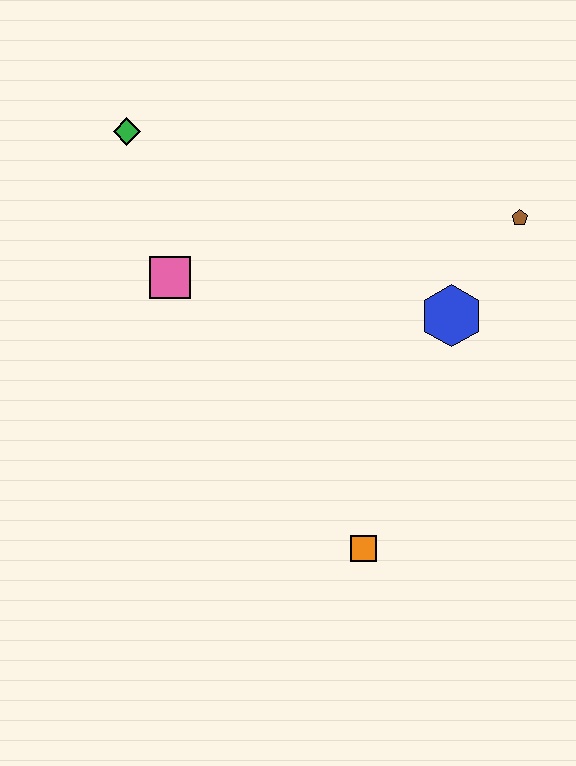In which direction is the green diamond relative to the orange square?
The green diamond is above the orange square.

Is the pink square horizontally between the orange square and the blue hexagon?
No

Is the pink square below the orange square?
No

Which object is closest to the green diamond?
The pink square is closest to the green diamond.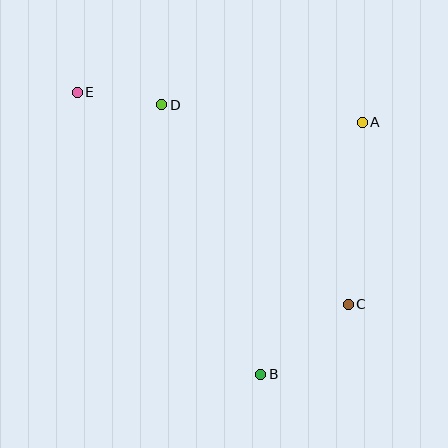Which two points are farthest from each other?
Points C and E are farthest from each other.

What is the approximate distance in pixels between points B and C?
The distance between B and C is approximately 112 pixels.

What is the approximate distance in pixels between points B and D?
The distance between B and D is approximately 287 pixels.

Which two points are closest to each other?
Points D and E are closest to each other.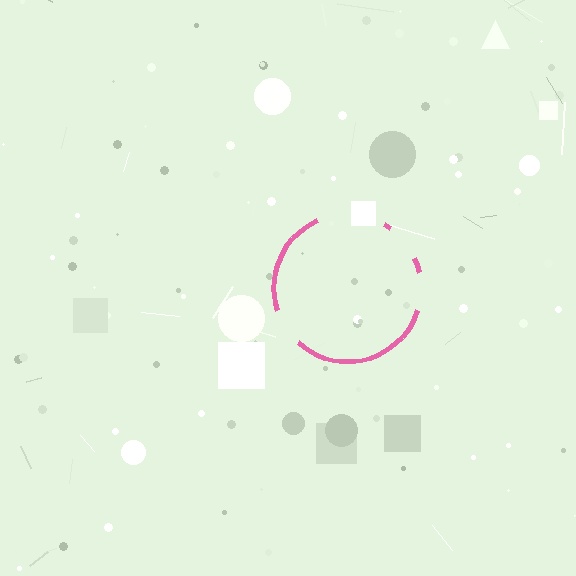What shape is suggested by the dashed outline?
The dashed outline suggests a circle.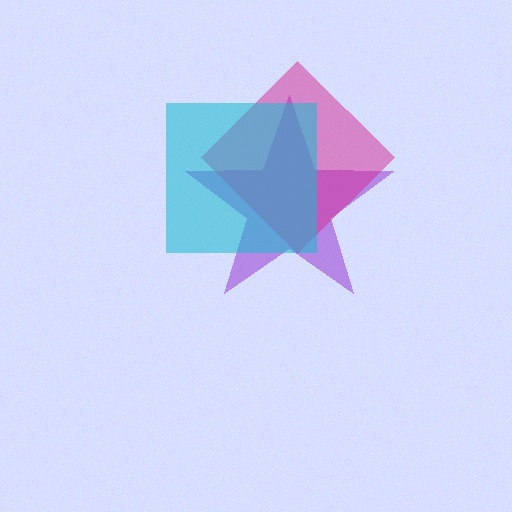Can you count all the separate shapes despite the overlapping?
Yes, there are 3 separate shapes.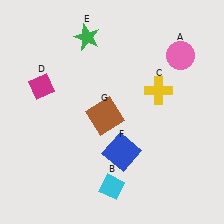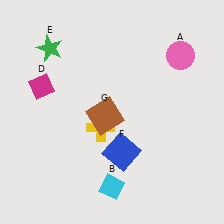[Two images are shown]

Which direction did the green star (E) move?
The green star (E) moved left.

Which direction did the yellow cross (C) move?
The yellow cross (C) moved left.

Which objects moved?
The objects that moved are: the yellow cross (C), the green star (E).